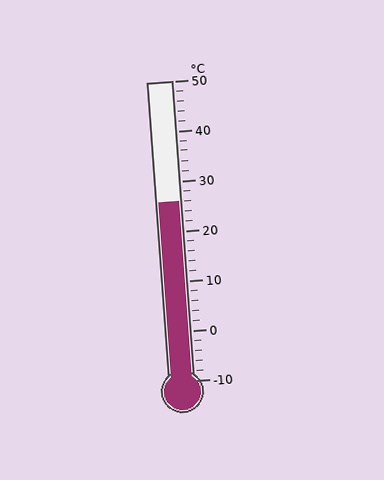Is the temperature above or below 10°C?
The temperature is above 10°C.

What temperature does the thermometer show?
The thermometer shows approximately 26°C.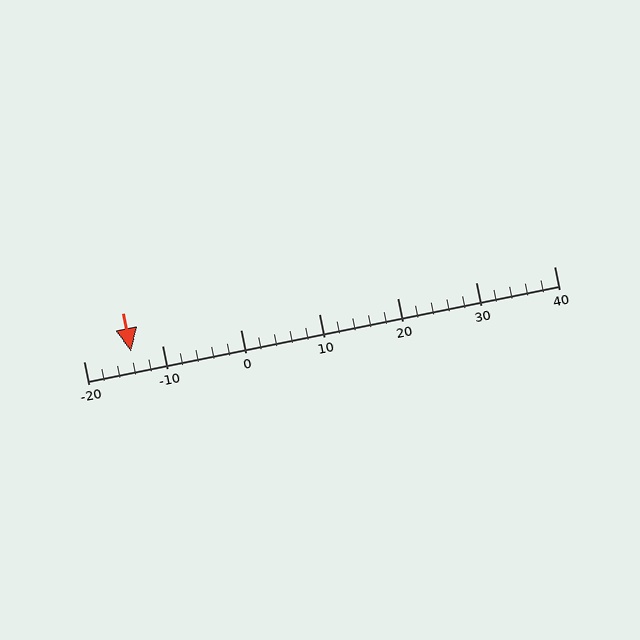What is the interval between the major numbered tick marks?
The major tick marks are spaced 10 units apart.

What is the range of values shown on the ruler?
The ruler shows values from -20 to 40.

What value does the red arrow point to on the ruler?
The red arrow points to approximately -14.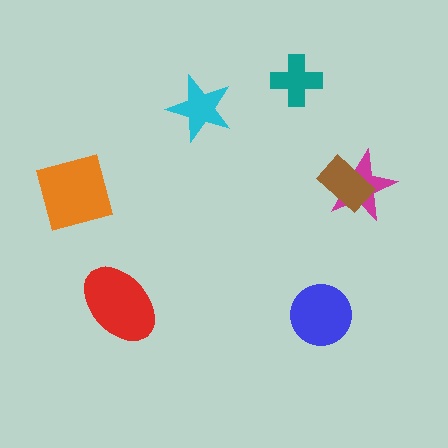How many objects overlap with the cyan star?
0 objects overlap with the cyan star.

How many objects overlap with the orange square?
0 objects overlap with the orange square.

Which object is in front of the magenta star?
The brown rectangle is in front of the magenta star.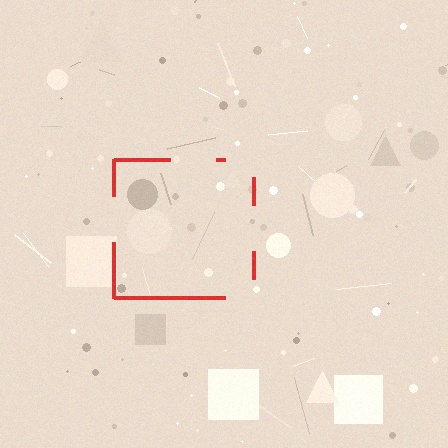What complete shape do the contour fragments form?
The contour fragments form a square.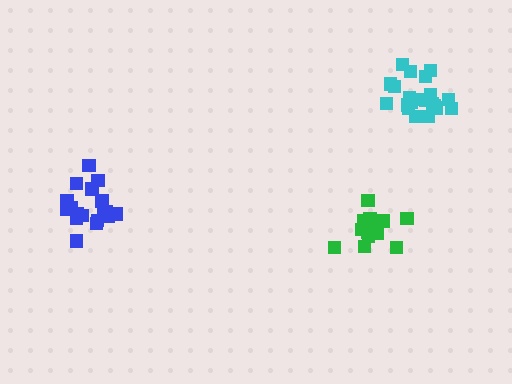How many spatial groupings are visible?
There are 3 spatial groupings.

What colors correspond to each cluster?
The clusters are colored: blue, green, cyan.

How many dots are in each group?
Group 1: 19 dots, Group 2: 16 dots, Group 3: 21 dots (56 total).